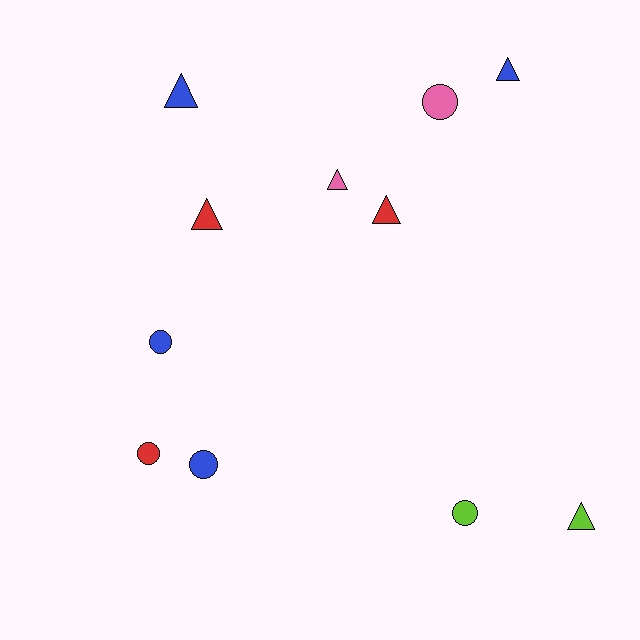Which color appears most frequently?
Blue, with 4 objects.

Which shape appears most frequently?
Triangle, with 6 objects.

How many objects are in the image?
There are 11 objects.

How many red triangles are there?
There are 2 red triangles.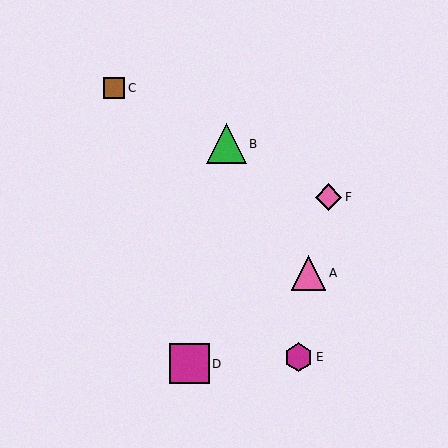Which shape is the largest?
The green triangle (labeled B) is the largest.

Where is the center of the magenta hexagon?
The center of the magenta hexagon is at (299, 357).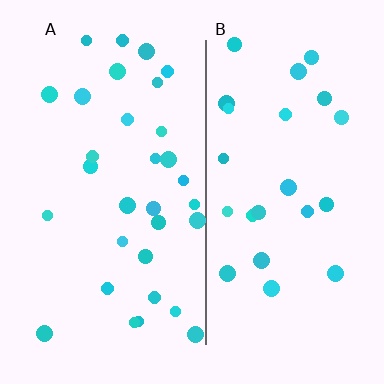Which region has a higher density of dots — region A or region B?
A (the left).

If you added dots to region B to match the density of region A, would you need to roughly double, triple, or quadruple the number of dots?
Approximately double.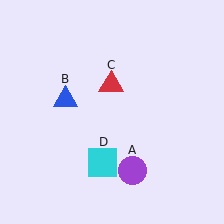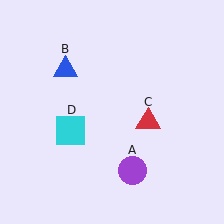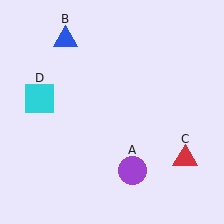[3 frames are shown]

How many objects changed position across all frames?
3 objects changed position: blue triangle (object B), red triangle (object C), cyan square (object D).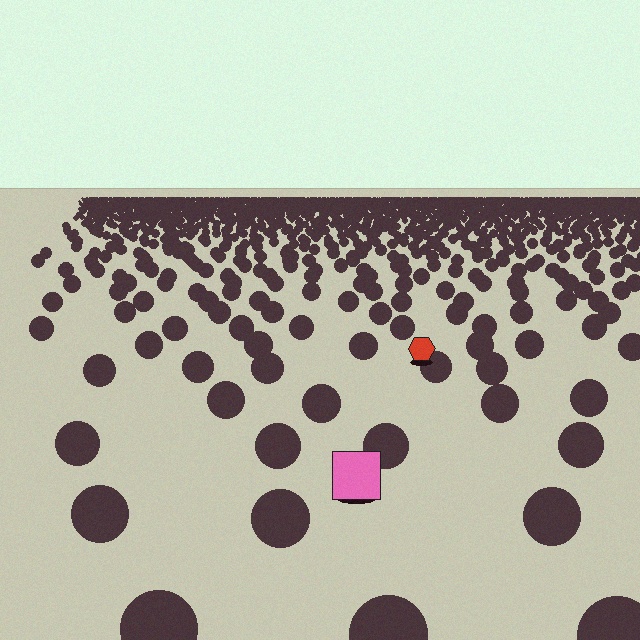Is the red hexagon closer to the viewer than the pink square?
No. The pink square is closer — you can tell from the texture gradient: the ground texture is coarser near it.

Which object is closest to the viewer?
The pink square is closest. The texture marks near it are larger and more spread out.